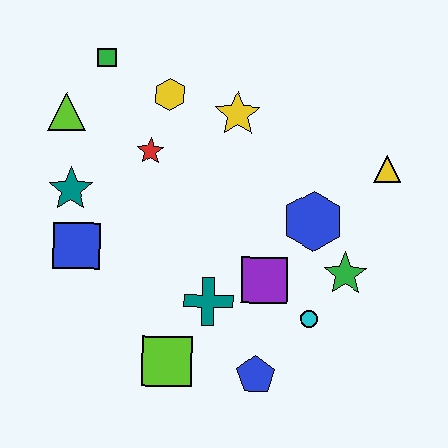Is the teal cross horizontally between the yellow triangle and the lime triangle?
Yes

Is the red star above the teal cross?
Yes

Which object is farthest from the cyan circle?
The green square is farthest from the cyan circle.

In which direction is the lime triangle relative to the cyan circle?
The lime triangle is to the left of the cyan circle.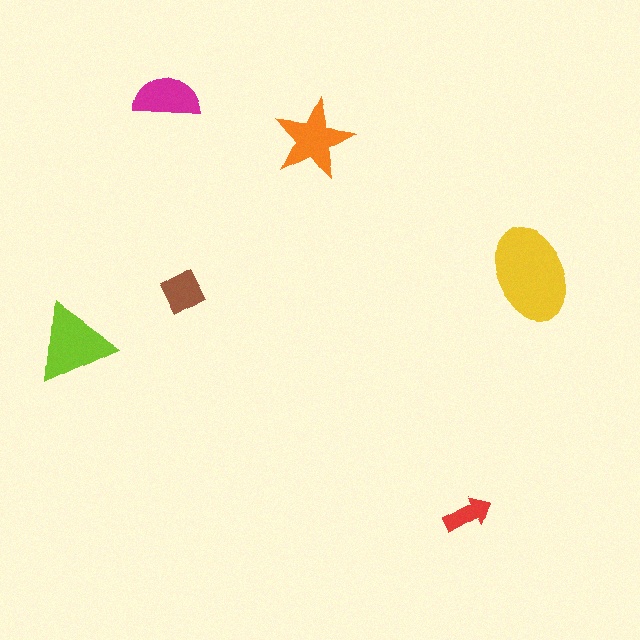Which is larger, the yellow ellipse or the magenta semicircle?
The yellow ellipse.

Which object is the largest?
The yellow ellipse.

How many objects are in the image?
There are 6 objects in the image.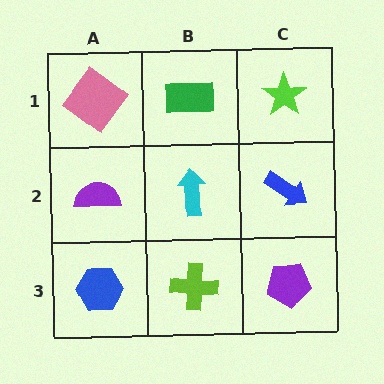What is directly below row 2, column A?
A blue hexagon.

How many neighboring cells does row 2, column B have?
4.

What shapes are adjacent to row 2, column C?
A lime star (row 1, column C), a purple pentagon (row 3, column C), a cyan arrow (row 2, column B).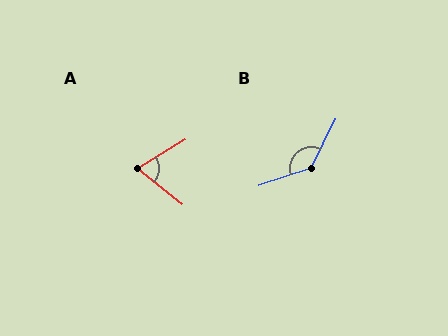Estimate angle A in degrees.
Approximately 70 degrees.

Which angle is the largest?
B, at approximately 134 degrees.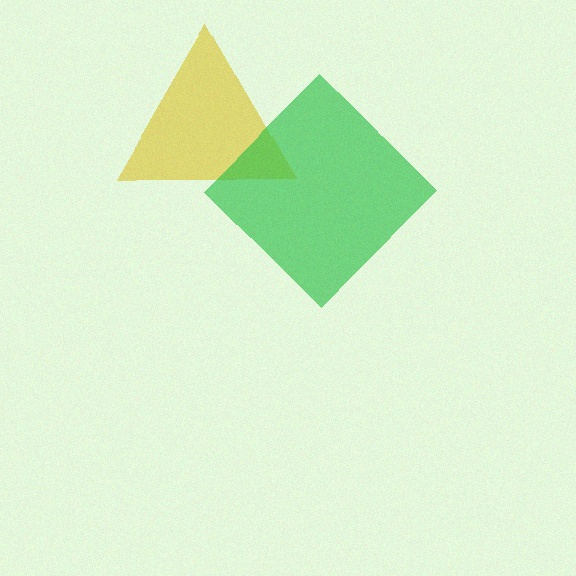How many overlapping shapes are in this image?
There are 2 overlapping shapes in the image.